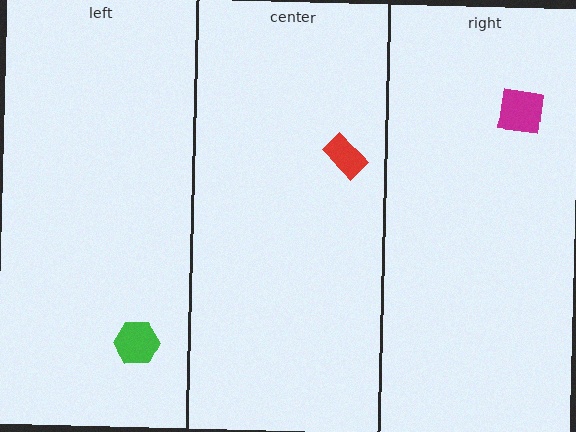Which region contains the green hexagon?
The left region.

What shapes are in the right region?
The magenta square.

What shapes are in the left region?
The green hexagon.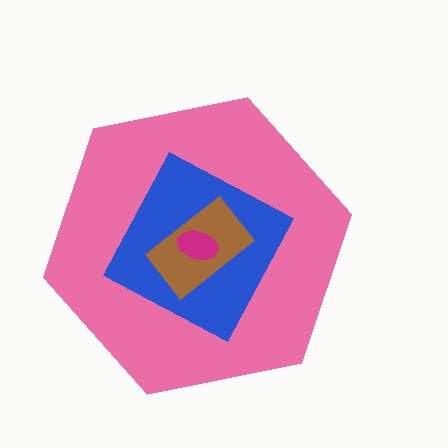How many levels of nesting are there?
4.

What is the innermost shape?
The magenta ellipse.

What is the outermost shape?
The pink hexagon.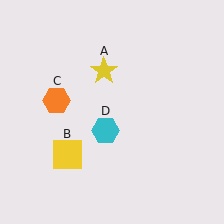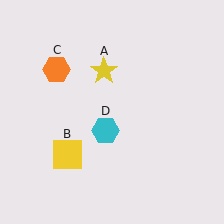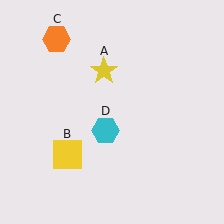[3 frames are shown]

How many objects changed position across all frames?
1 object changed position: orange hexagon (object C).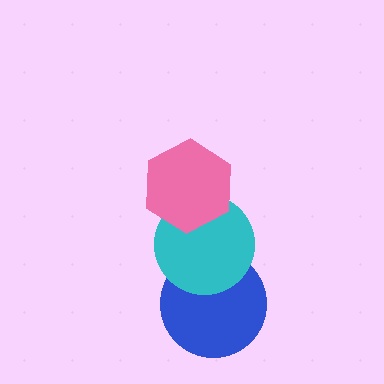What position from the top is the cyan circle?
The cyan circle is 2nd from the top.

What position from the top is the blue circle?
The blue circle is 3rd from the top.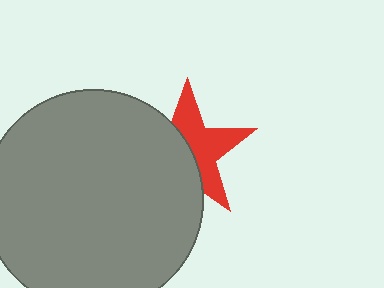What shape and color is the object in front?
The object in front is a gray circle.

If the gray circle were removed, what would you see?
You would see the complete red star.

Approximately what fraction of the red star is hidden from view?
Roughly 50% of the red star is hidden behind the gray circle.